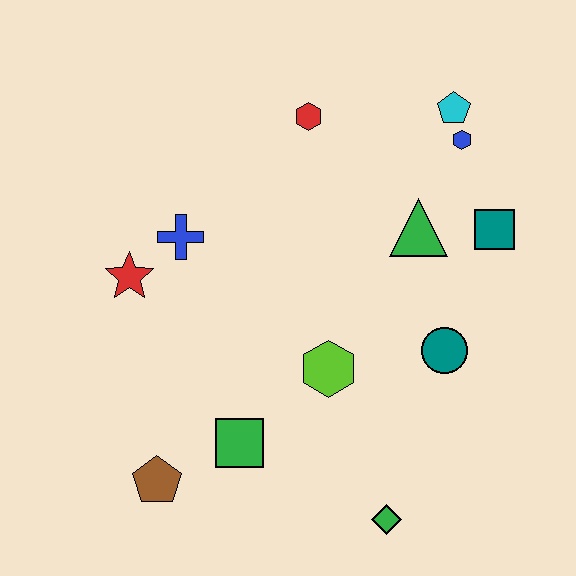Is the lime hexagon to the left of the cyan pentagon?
Yes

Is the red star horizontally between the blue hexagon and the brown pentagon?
No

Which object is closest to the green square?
The brown pentagon is closest to the green square.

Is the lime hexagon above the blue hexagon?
No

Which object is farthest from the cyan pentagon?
The brown pentagon is farthest from the cyan pentagon.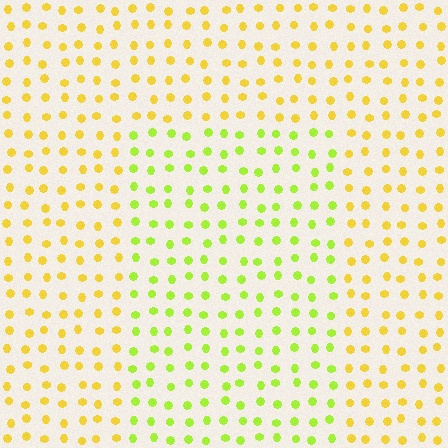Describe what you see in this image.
The image is filled with small yellow elements in a uniform arrangement. A rectangle-shaped region is visible where the elements are tinted to a slightly different hue, forming a subtle color boundary.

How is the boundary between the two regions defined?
The boundary is defined purely by a slight shift in hue (about 36 degrees). Spacing, size, and orientation are identical on both sides.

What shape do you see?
I see a rectangle.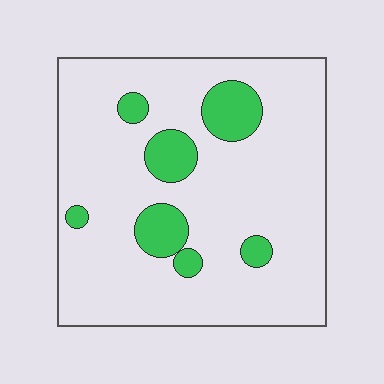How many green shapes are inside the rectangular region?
7.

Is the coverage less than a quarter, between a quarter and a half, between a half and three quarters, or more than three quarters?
Less than a quarter.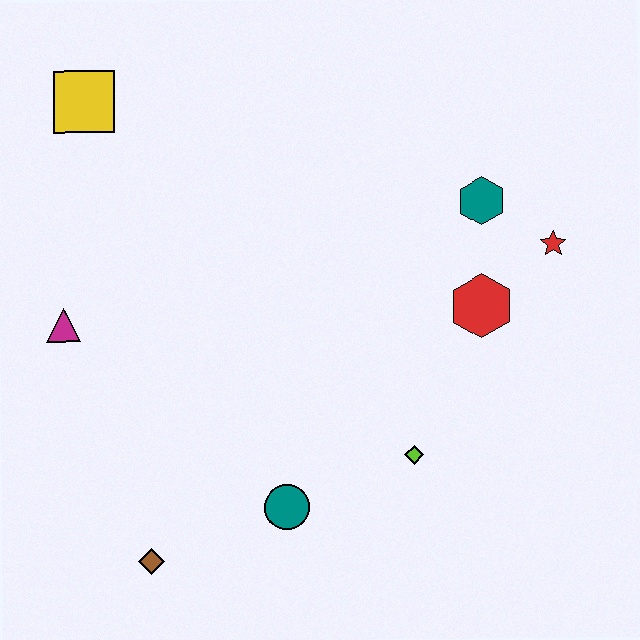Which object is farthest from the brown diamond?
The red star is farthest from the brown diamond.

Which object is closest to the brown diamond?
The teal circle is closest to the brown diamond.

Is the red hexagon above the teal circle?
Yes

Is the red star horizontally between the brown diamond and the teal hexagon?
No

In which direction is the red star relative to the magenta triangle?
The red star is to the right of the magenta triangle.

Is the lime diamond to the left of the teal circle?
No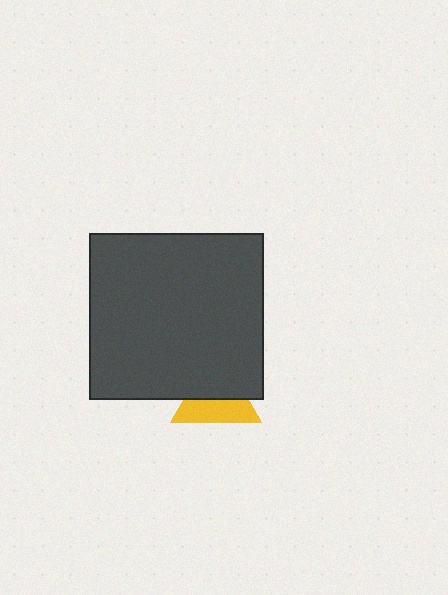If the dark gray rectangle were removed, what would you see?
You would see the complete yellow triangle.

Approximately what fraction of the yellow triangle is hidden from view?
Roughly 49% of the yellow triangle is hidden behind the dark gray rectangle.